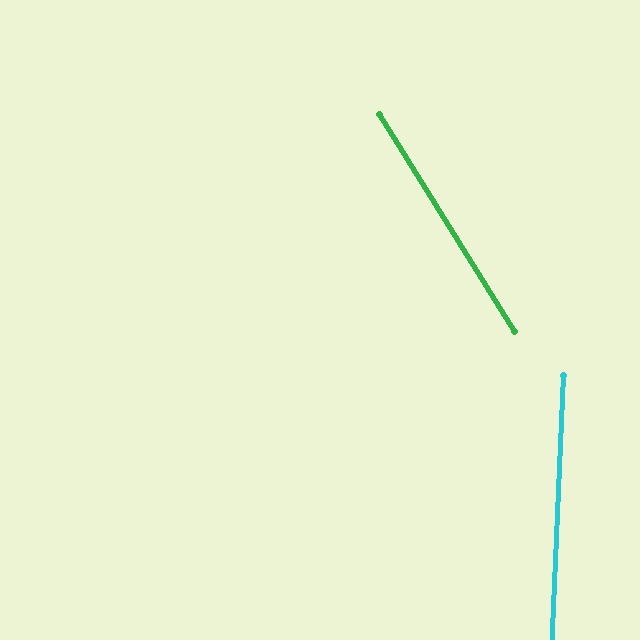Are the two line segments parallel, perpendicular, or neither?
Neither parallel nor perpendicular — they differ by about 34°.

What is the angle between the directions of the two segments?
Approximately 34 degrees.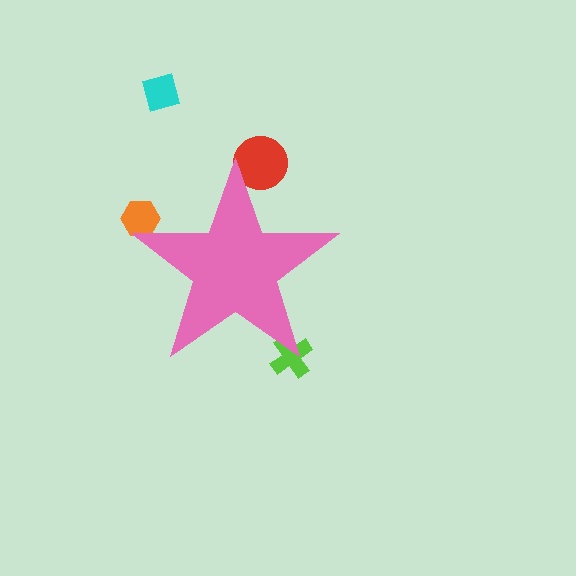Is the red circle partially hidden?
Yes, the red circle is partially hidden behind the pink star.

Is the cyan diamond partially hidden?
No, the cyan diamond is fully visible.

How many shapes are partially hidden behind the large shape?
3 shapes are partially hidden.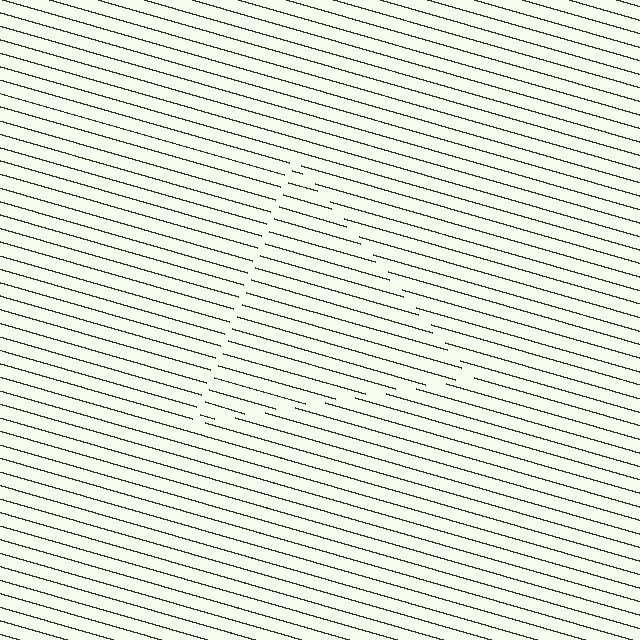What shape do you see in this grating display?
An illusory triangle. The interior of the shape contains the same grating, shifted by half a period — the contour is defined by the phase discontinuity where line-ends from the inner and outer gratings abut.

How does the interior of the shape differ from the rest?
The interior of the shape contains the same grating, shifted by half a period — the contour is defined by the phase discontinuity where line-ends from the inner and outer gratings abut.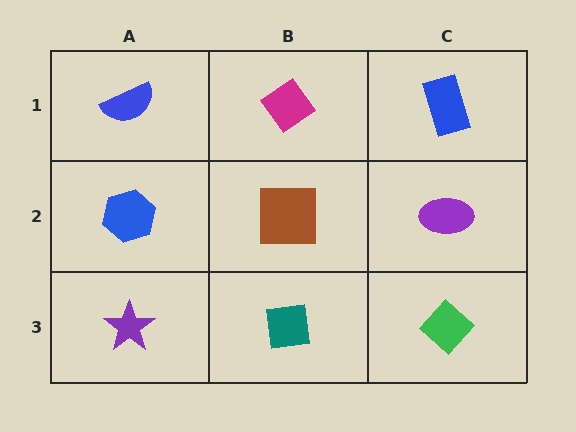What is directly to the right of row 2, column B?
A purple ellipse.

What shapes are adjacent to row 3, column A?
A blue hexagon (row 2, column A), a teal square (row 3, column B).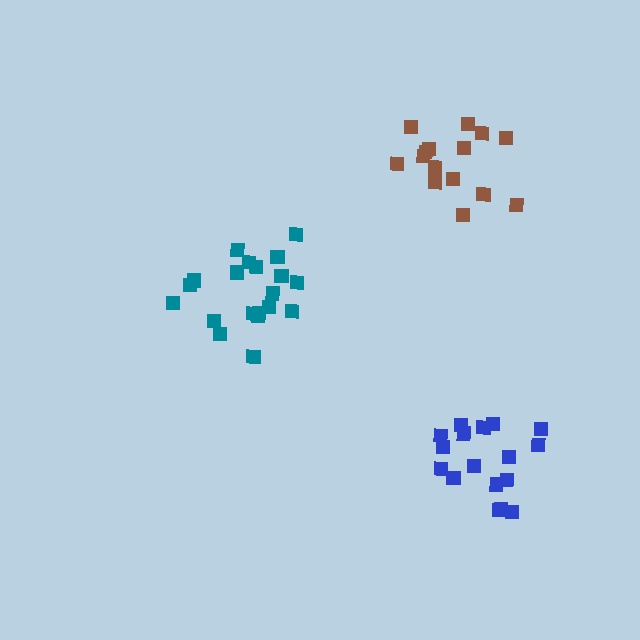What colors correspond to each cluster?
The clusters are colored: teal, blue, brown.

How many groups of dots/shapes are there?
There are 3 groups.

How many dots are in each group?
Group 1: 20 dots, Group 2: 17 dots, Group 3: 15 dots (52 total).